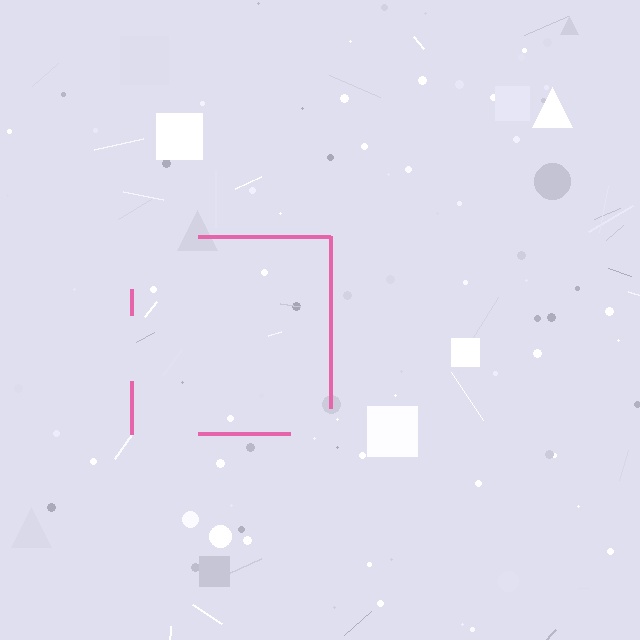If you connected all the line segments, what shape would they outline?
They would outline a square.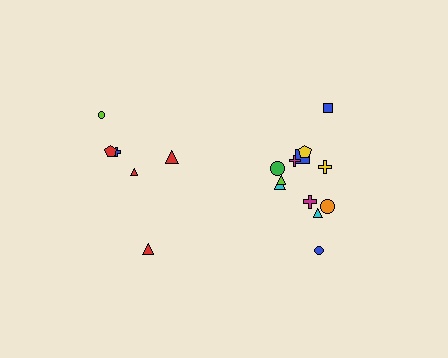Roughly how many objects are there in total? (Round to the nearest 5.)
Roughly 20 objects in total.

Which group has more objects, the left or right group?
The right group.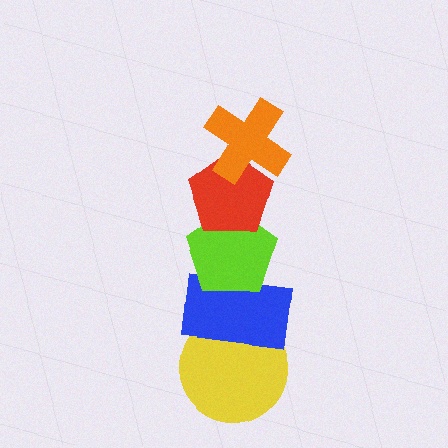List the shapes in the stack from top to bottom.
From top to bottom: the orange cross, the red pentagon, the lime pentagon, the blue rectangle, the yellow circle.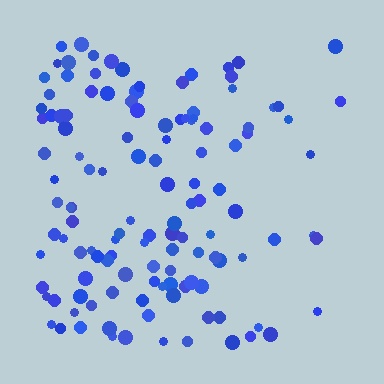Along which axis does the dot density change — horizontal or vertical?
Horizontal.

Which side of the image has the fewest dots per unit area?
The right.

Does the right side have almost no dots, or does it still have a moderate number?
Still a moderate number, just noticeably fewer than the left.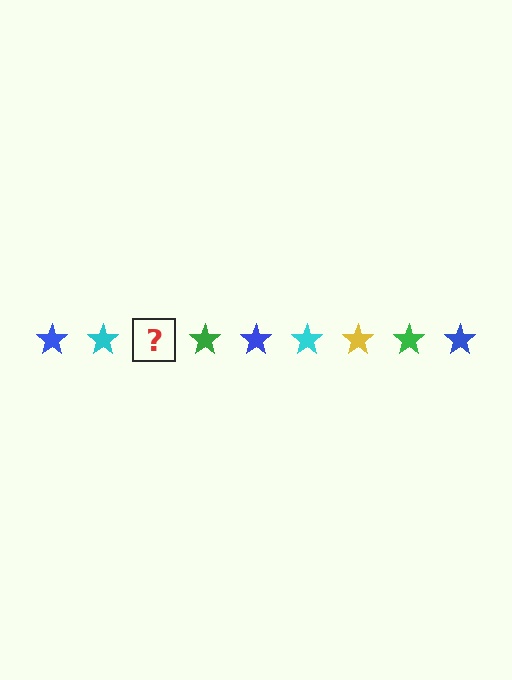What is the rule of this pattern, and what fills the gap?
The rule is that the pattern cycles through blue, cyan, yellow, green stars. The gap should be filled with a yellow star.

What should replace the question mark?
The question mark should be replaced with a yellow star.